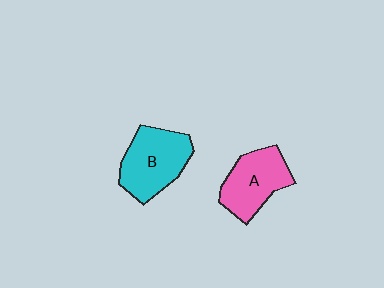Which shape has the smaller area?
Shape A (pink).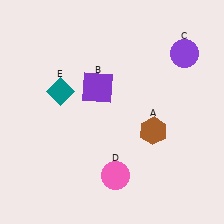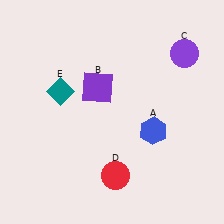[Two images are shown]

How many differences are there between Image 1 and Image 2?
There are 2 differences between the two images.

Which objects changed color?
A changed from brown to blue. D changed from pink to red.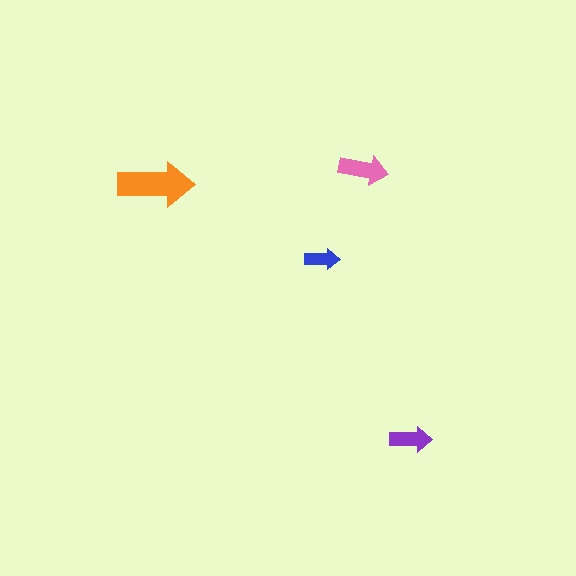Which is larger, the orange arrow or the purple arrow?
The orange one.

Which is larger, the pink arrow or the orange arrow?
The orange one.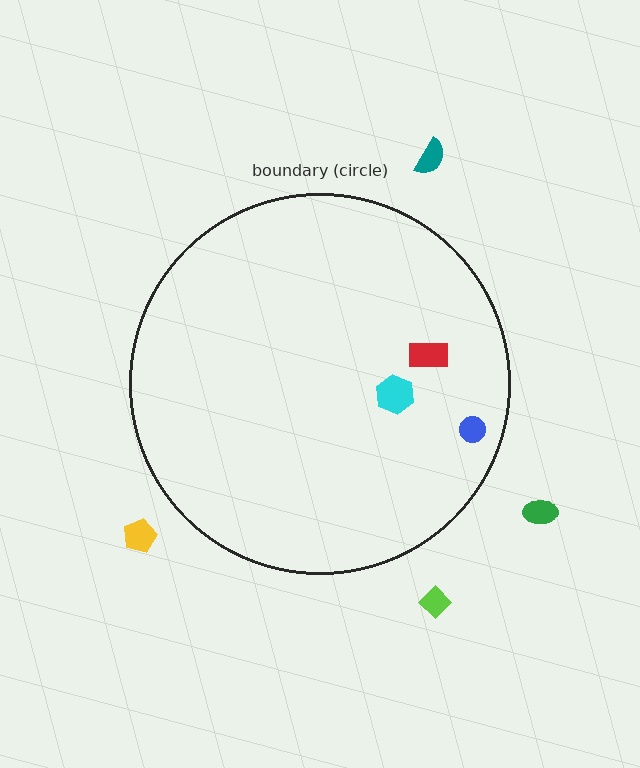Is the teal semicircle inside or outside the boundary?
Outside.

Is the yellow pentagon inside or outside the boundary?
Outside.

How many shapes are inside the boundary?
3 inside, 4 outside.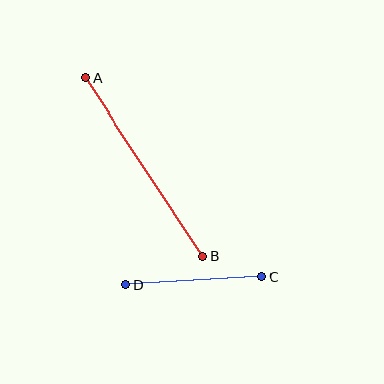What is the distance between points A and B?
The distance is approximately 213 pixels.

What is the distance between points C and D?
The distance is approximately 136 pixels.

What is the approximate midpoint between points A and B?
The midpoint is at approximately (144, 167) pixels.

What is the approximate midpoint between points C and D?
The midpoint is at approximately (194, 281) pixels.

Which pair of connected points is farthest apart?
Points A and B are farthest apart.